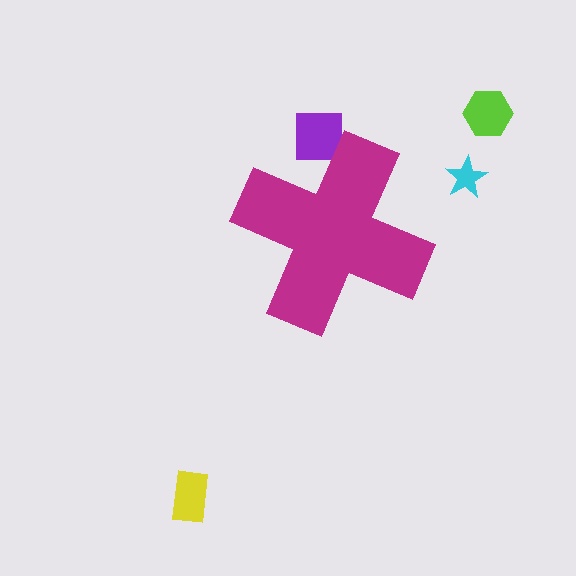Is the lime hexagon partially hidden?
No, the lime hexagon is fully visible.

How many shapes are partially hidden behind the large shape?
1 shape is partially hidden.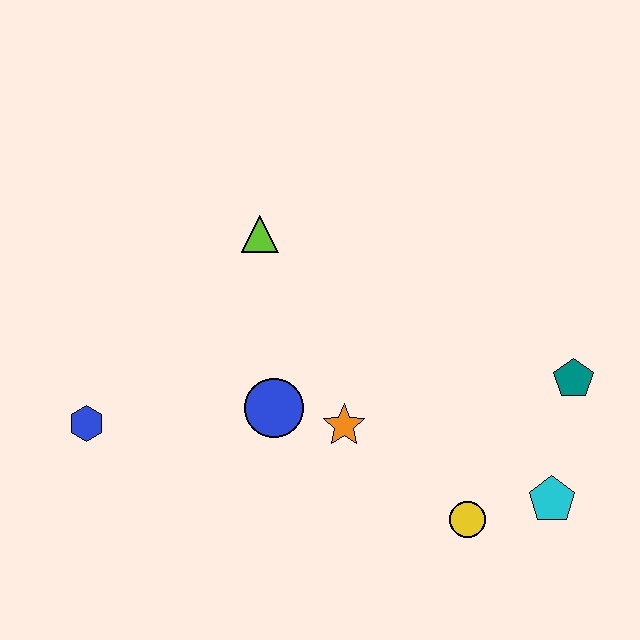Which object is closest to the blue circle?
The orange star is closest to the blue circle.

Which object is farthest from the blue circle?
The teal pentagon is farthest from the blue circle.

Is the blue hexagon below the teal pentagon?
Yes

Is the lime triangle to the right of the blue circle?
No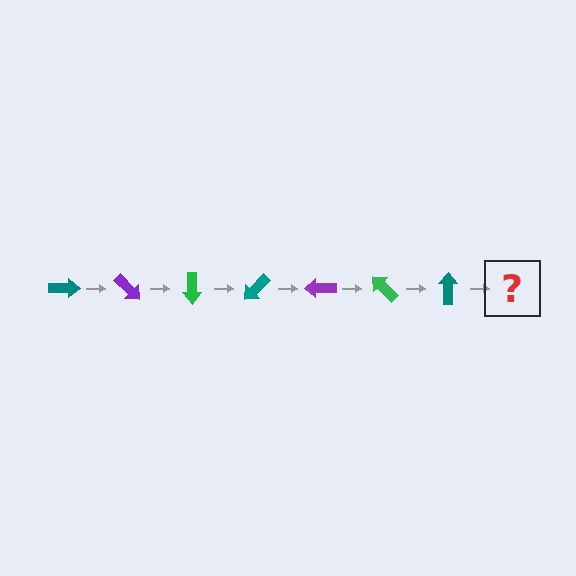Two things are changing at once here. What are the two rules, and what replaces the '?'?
The two rules are that it rotates 45 degrees each step and the color cycles through teal, purple, and green. The '?' should be a purple arrow, rotated 315 degrees from the start.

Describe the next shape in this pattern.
It should be a purple arrow, rotated 315 degrees from the start.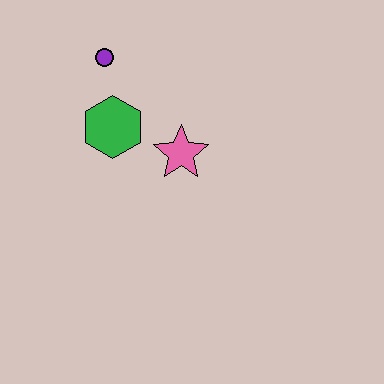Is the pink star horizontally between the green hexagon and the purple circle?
No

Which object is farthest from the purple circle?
The pink star is farthest from the purple circle.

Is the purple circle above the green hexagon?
Yes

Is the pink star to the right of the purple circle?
Yes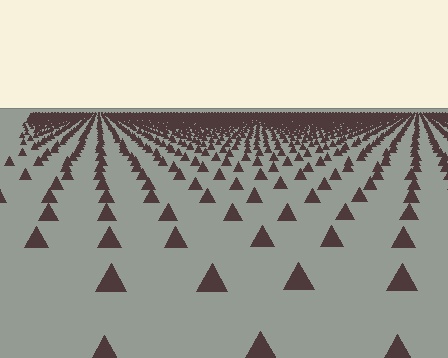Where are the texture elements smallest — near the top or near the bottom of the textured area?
Near the top.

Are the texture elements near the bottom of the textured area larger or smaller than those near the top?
Larger. Near the bottom, elements are closer to the viewer and appear at a bigger on-screen size.